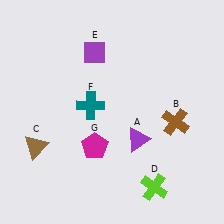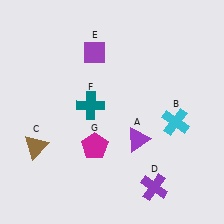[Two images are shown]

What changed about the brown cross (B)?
In Image 1, B is brown. In Image 2, it changed to cyan.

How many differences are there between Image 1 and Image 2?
There are 2 differences between the two images.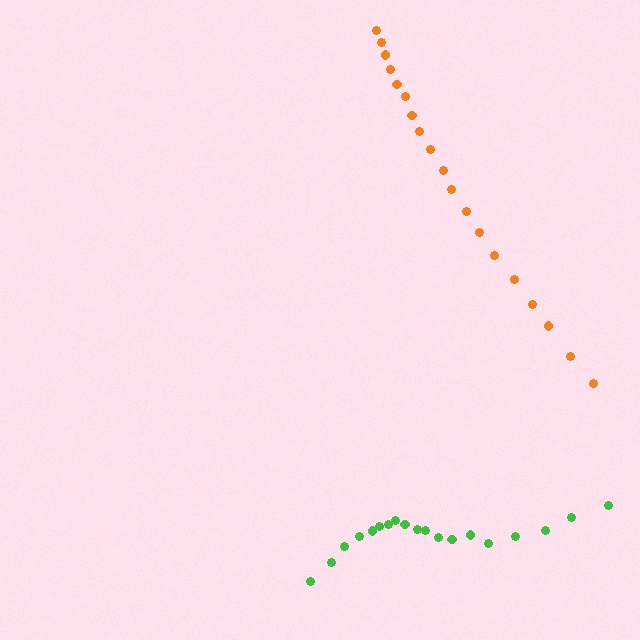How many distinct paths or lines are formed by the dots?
There are 2 distinct paths.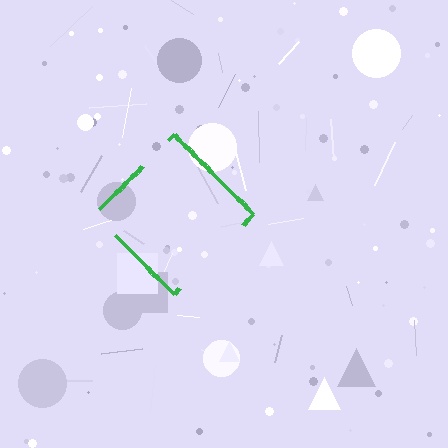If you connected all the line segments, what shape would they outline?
They would outline a diamond.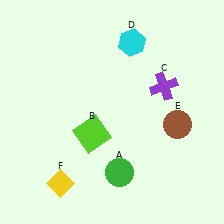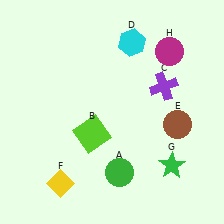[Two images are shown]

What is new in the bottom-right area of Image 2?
A green star (G) was added in the bottom-right area of Image 2.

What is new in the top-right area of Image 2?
A magenta circle (H) was added in the top-right area of Image 2.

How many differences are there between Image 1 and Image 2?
There are 2 differences between the two images.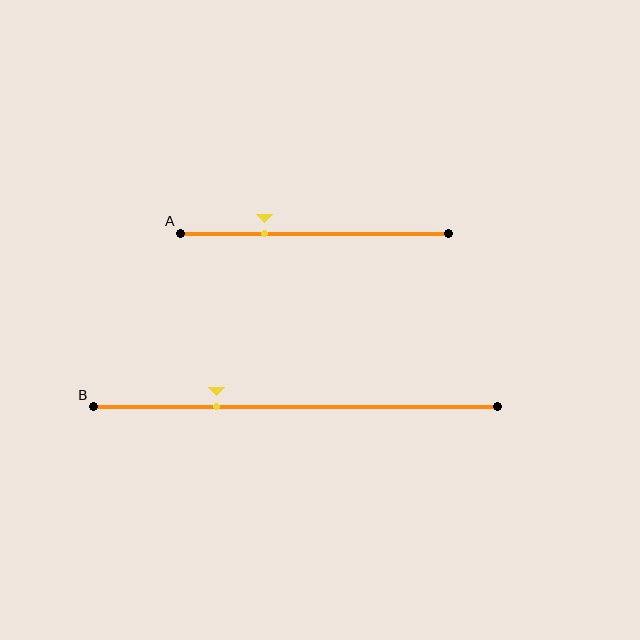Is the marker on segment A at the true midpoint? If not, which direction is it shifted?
No, the marker on segment A is shifted to the left by about 19% of the segment length.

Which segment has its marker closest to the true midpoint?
Segment A has its marker closest to the true midpoint.